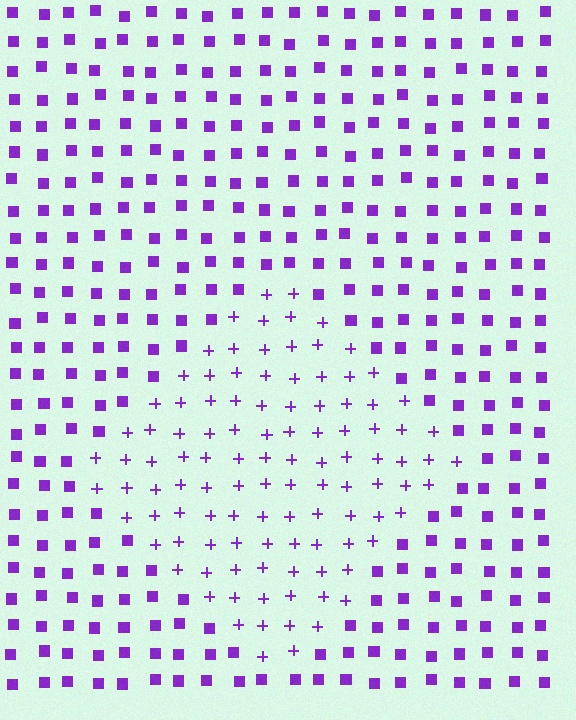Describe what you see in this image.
The image is filled with small purple elements arranged in a uniform grid. A diamond-shaped region contains plus signs, while the surrounding area contains squares. The boundary is defined purely by the change in element shape.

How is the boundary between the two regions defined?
The boundary is defined by a change in element shape: plus signs inside vs. squares outside. All elements share the same color and spacing.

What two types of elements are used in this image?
The image uses plus signs inside the diamond region and squares outside it.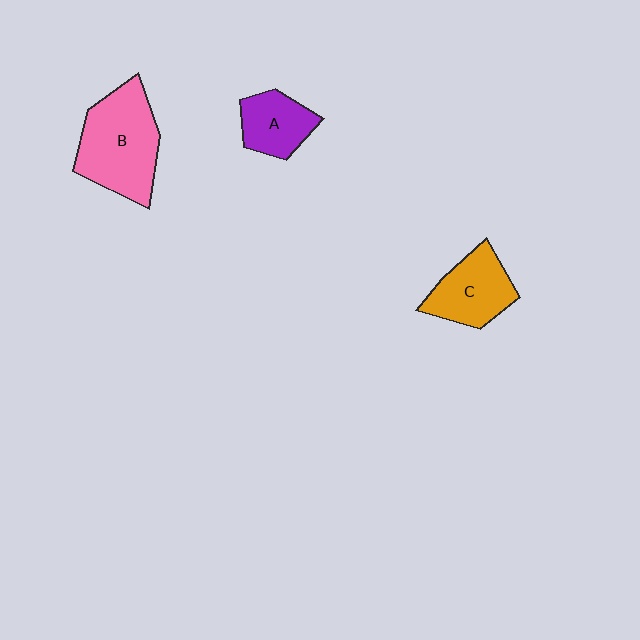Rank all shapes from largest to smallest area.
From largest to smallest: B (pink), C (orange), A (purple).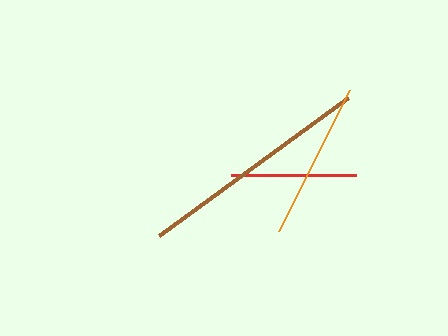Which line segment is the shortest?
The red line is the shortest at approximately 125 pixels.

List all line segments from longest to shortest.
From longest to shortest: brown, orange, red.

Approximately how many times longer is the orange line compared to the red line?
The orange line is approximately 1.3 times the length of the red line.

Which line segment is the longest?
The brown line is the longest at approximately 234 pixels.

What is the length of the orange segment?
The orange segment is approximately 158 pixels long.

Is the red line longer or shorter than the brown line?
The brown line is longer than the red line.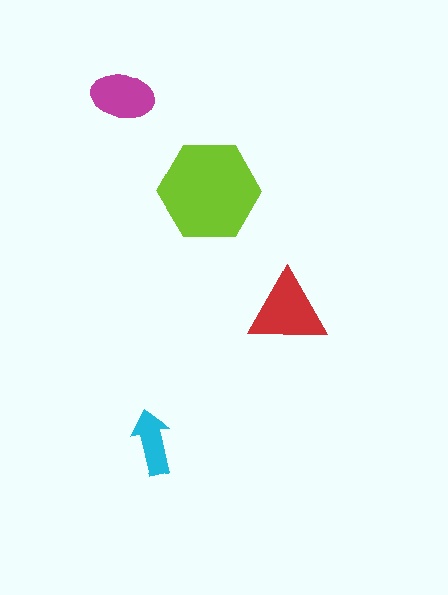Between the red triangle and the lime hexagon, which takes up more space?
The lime hexagon.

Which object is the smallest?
The cyan arrow.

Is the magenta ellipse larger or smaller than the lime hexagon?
Smaller.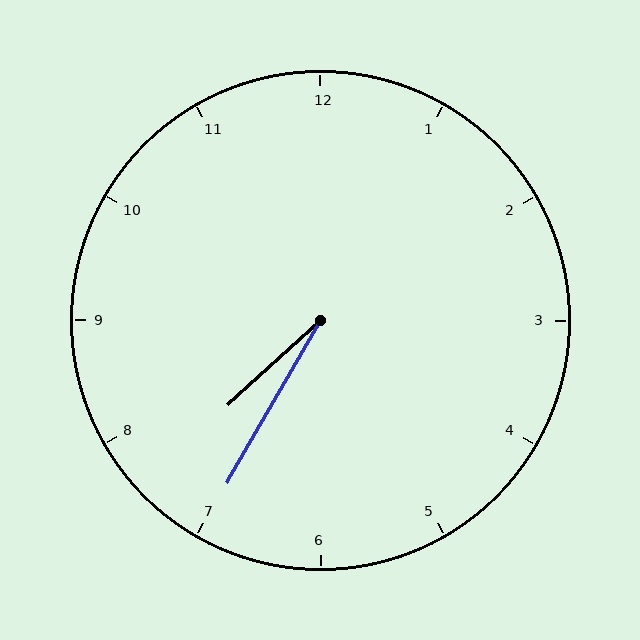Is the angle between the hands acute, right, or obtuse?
It is acute.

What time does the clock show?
7:35.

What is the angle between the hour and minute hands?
Approximately 18 degrees.